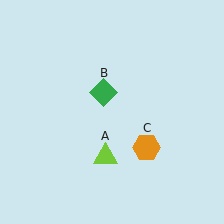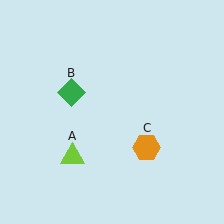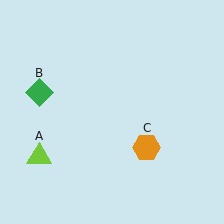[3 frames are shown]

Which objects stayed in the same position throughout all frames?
Orange hexagon (object C) remained stationary.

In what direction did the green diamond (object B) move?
The green diamond (object B) moved left.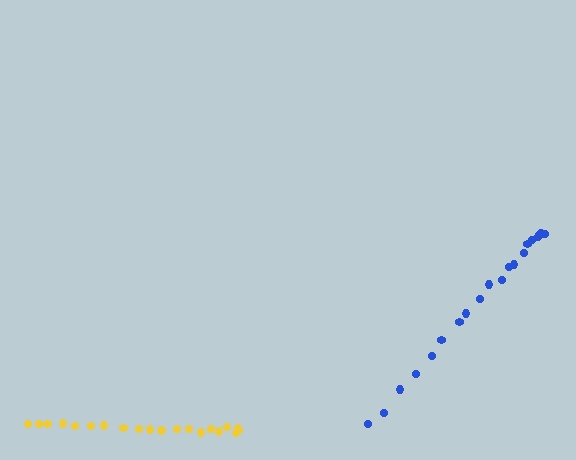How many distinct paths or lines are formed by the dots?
There are 2 distinct paths.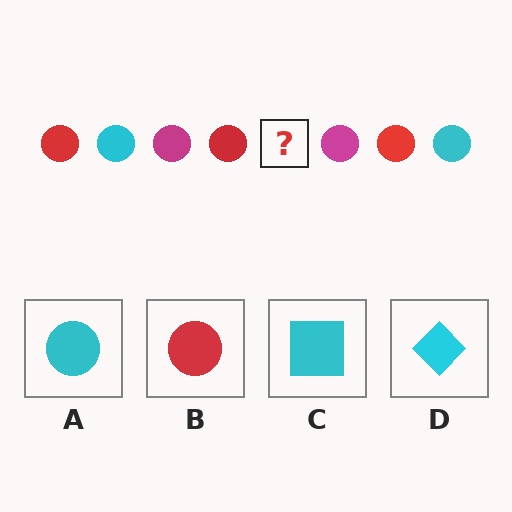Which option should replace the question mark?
Option A.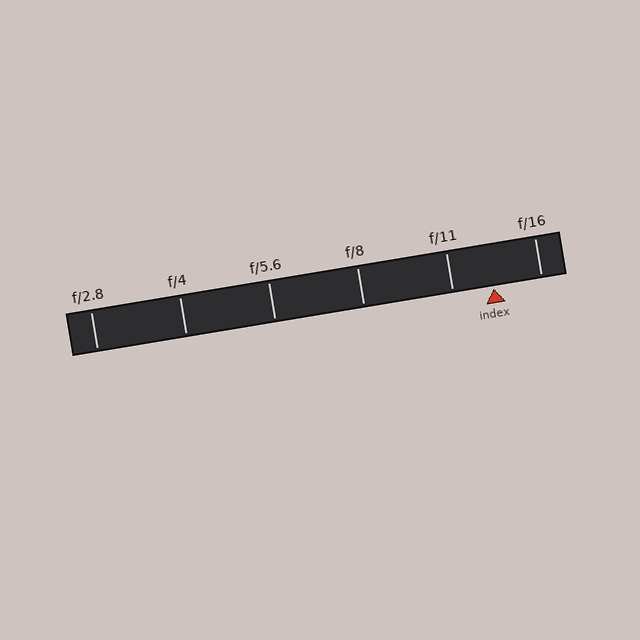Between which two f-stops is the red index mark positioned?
The index mark is between f/11 and f/16.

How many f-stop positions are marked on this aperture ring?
There are 6 f-stop positions marked.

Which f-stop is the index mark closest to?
The index mark is closest to f/11.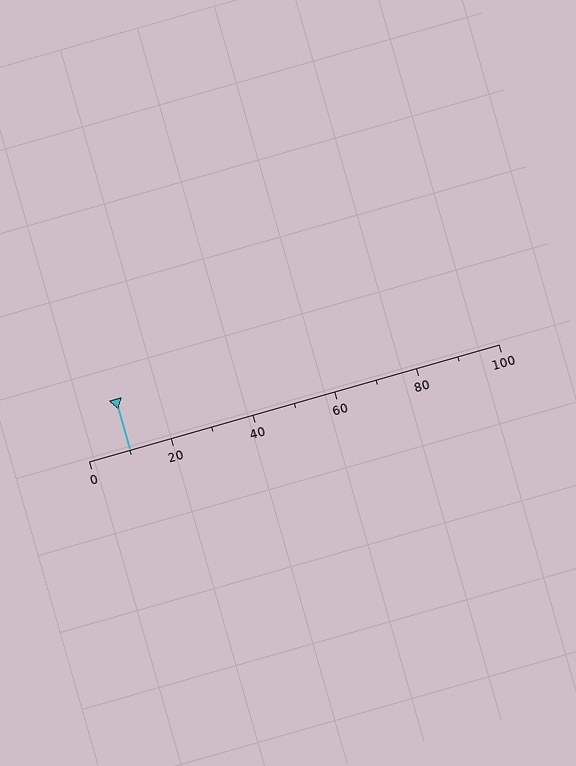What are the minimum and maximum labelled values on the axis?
The axis runs from 0 to 100.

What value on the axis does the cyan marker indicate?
The marker indicates approximately 10.